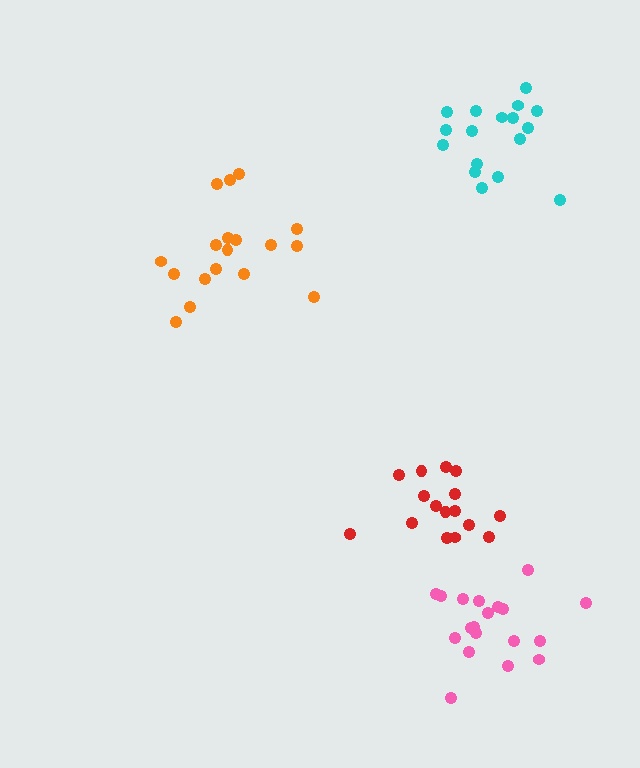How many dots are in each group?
Group 1: 18 dots, Group 2: 16 dots, Group 3: 17 dots, Group 4: 19 dots (70 total).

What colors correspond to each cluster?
The clusters are colored: orange, red, cyan, pink.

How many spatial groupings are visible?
There are 4 spatial groupings.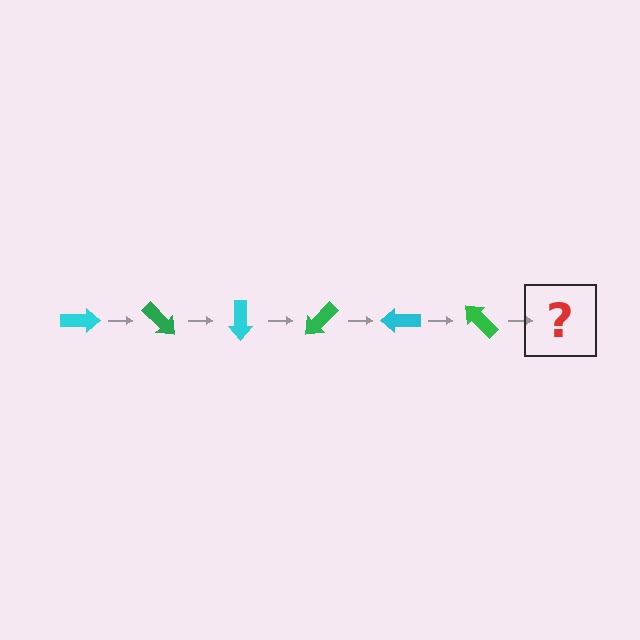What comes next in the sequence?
The next element should be a cyan arrow, rotated 270 degrees from the start.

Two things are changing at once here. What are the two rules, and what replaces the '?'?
The two rules are that it rotates 45 degrees each step and the color cycles through cyan and green. The '?' should be a cyan arrow, rotated 270 degrees from the start.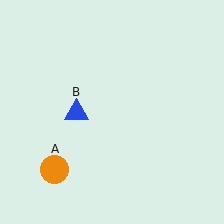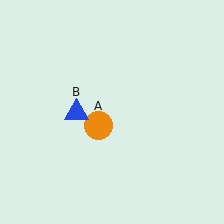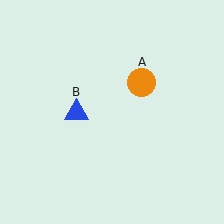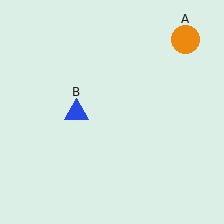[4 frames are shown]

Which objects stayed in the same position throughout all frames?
Blue triangle (object B) remained stationary.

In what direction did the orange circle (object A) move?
The orange circle (object A) moved up and to the right.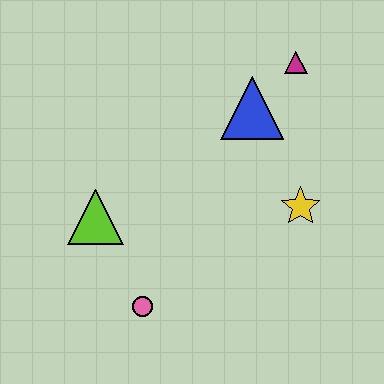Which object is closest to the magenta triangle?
The blue triangle is closest to the magenta triangle.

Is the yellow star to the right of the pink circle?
Yes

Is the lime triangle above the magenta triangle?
No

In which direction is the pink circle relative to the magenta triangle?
The pink circle is below the magenta triangle.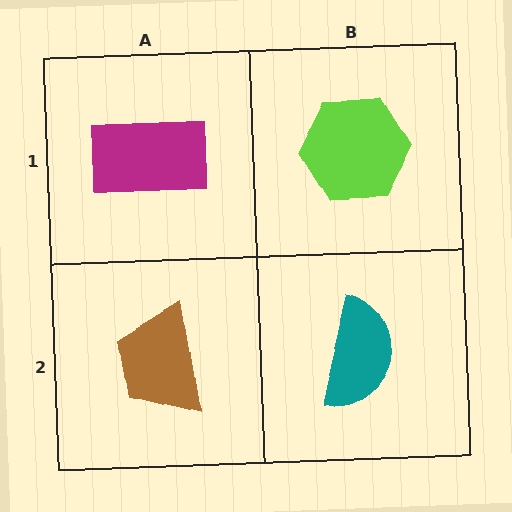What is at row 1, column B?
A lime hexagon.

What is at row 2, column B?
A teal semicircle.